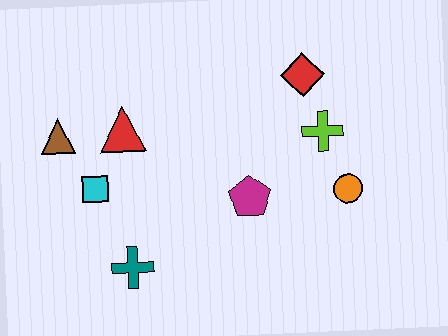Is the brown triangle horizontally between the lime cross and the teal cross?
No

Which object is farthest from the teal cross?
The red diamond is farthest from the teal cross.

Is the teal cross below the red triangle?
Yes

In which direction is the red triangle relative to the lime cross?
The red triangle is to the left of the lime cross.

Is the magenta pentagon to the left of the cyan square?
No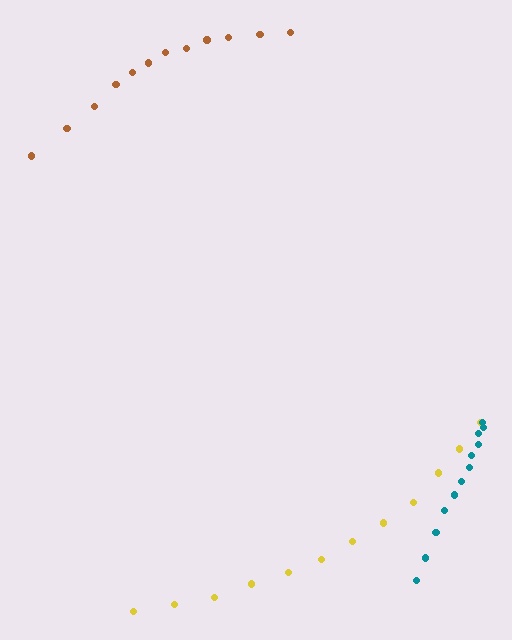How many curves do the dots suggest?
There are 3 distinct paths.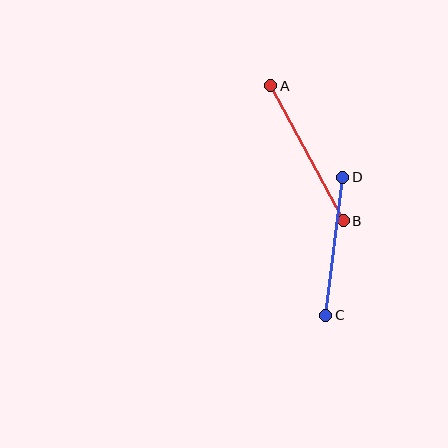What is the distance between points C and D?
The distance is approximately 139 pixels.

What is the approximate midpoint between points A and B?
The midpoint is at approximately (307, 153) pixels.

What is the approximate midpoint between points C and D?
The midpoint is at approximately (334, 246) pixels.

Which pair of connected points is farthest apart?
Points A and B are farthest apart.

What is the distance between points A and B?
The distance is approximately 153 pixels.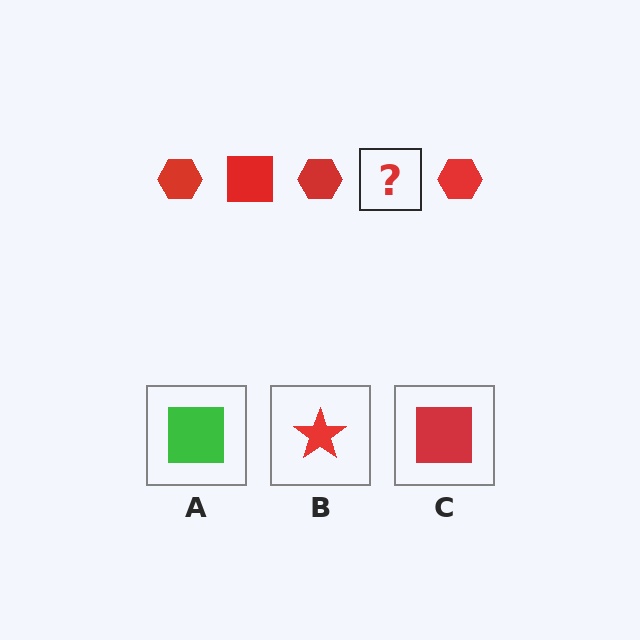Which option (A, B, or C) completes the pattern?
C.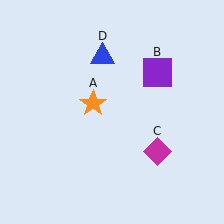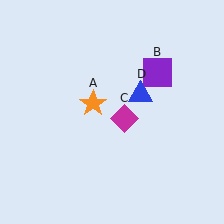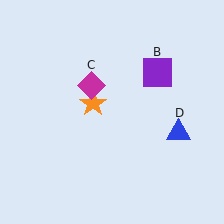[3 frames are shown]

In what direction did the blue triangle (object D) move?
The blue triangle (object D) moved down and to the right.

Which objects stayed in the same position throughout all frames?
Orange star (object A) and purple square (object B) remained stationary.